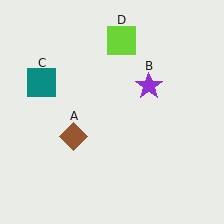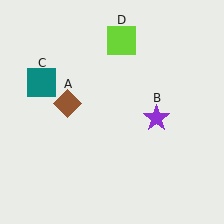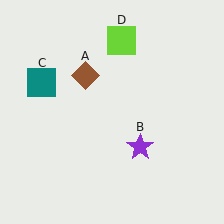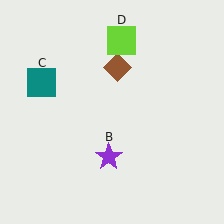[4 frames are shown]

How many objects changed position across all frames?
2 objects changed position: brown diamond (object A), purple star (object B).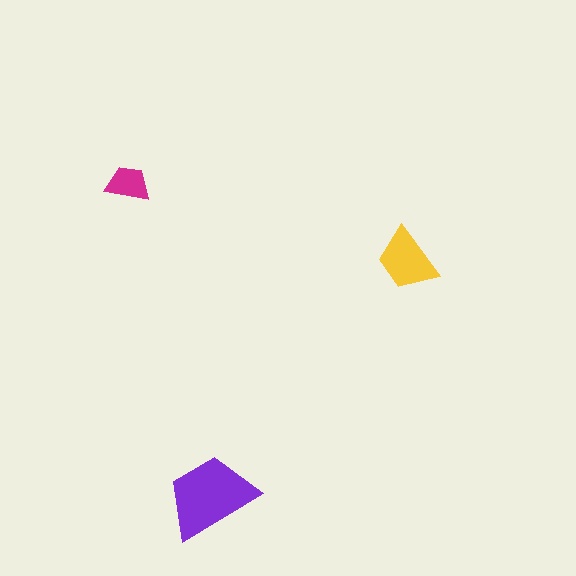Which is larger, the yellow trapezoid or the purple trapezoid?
The purple one.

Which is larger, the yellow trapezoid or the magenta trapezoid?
The yellow one.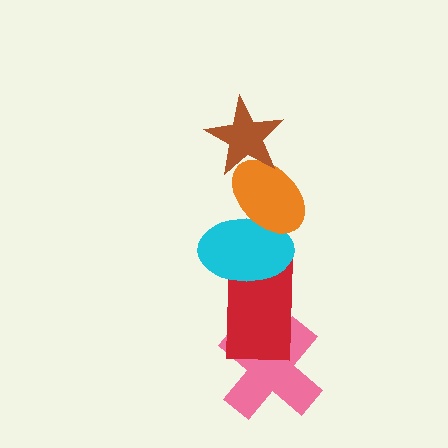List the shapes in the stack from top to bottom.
From top to bottom: the brown star, the orange ellipse, the cyan ellipse, the red rectangle, the pink cross.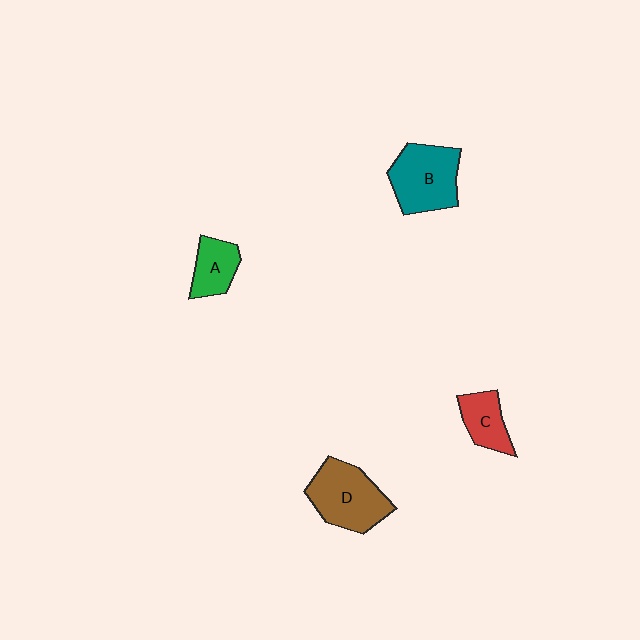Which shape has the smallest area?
Shape A (green).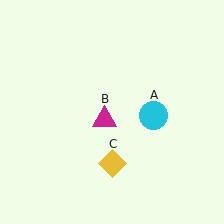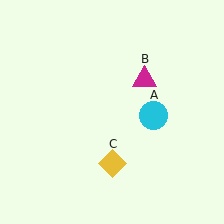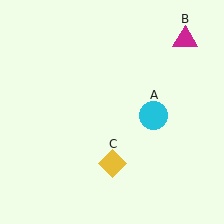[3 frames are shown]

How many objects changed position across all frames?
1 object changed position: magenta triangle (object B).